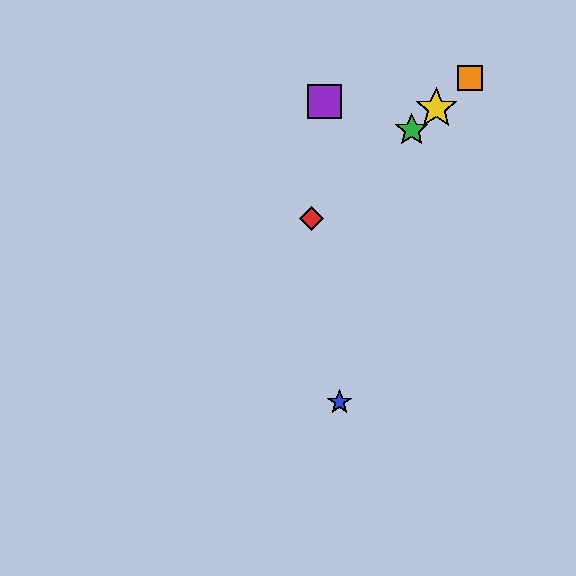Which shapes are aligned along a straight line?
The red diamond, the green star, the yellow star, the orange square are aligned along a straight line.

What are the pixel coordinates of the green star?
The green star is at (412, 130).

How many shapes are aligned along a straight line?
4 shapes (the red diamond, the green star, the yellow star, the orange square) are aligned along a straight line.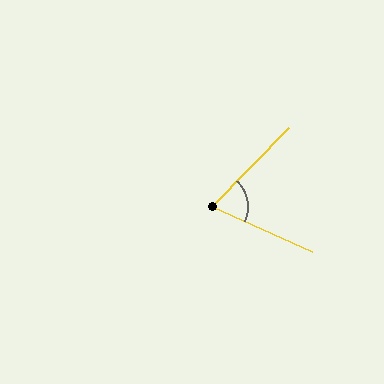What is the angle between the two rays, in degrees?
Approximately 70 degrees.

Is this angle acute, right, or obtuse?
It is acute.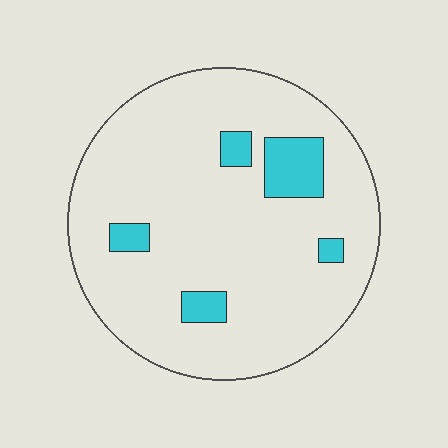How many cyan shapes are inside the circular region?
5.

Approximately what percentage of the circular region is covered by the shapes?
Approximately 10%.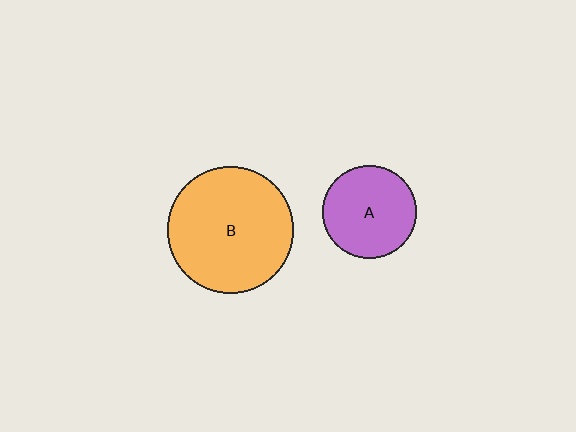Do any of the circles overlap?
No, none of the circles overlap.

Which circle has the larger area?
Circle B (orange).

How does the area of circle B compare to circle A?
Approximately 1.8 times.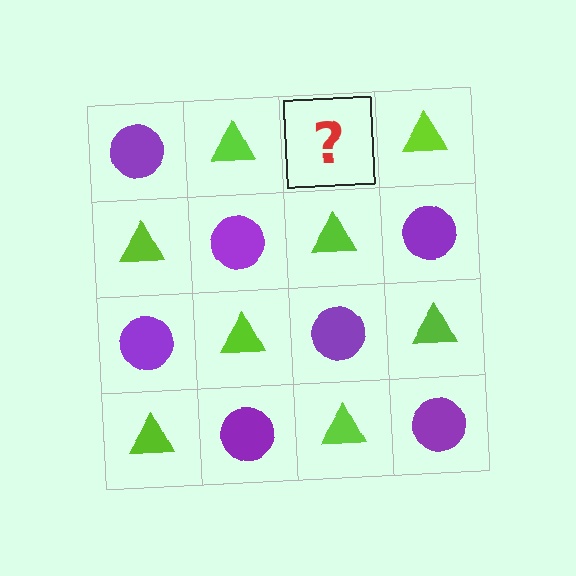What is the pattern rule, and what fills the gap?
The rule is that it alternates purple circle and lime triangle in a checkerboard pattern. The gap should be filled with a purple circle.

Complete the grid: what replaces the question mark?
The question mark should be replaced with a purple circle.